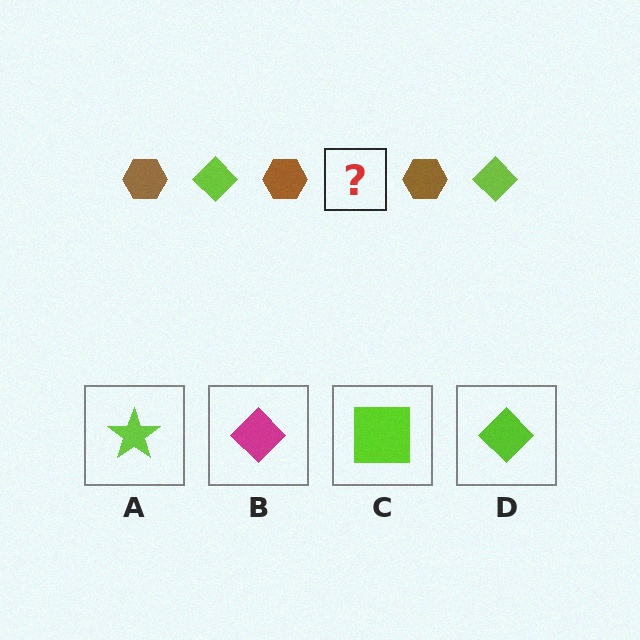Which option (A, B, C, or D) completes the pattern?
D.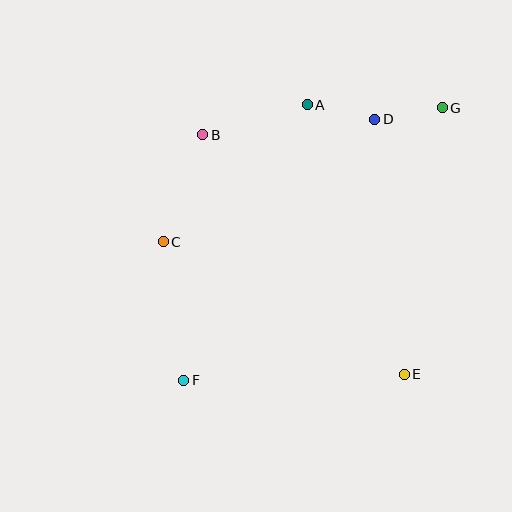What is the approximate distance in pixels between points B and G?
The distance between B and G is approximately 241 pixels.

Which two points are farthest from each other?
Points F and G are farthest from each other.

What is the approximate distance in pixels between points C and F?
The distance between C and F is approximately 140 pixels.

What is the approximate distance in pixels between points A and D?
The distance between A and D is approximately 69 pixels.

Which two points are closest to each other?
Points D and G are closest to each other.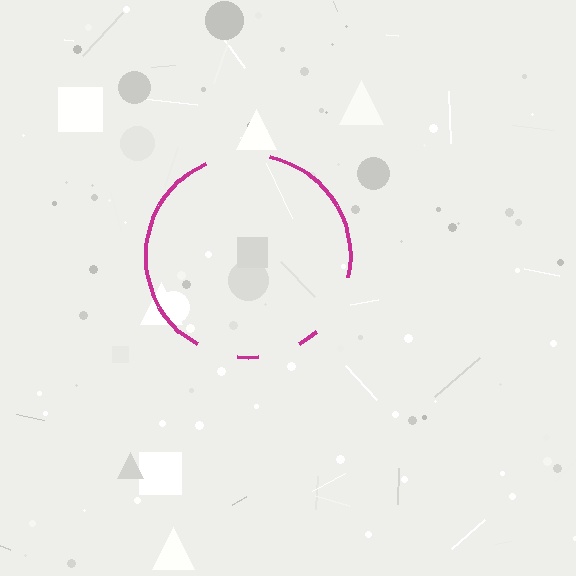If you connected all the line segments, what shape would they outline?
They would outline a circle.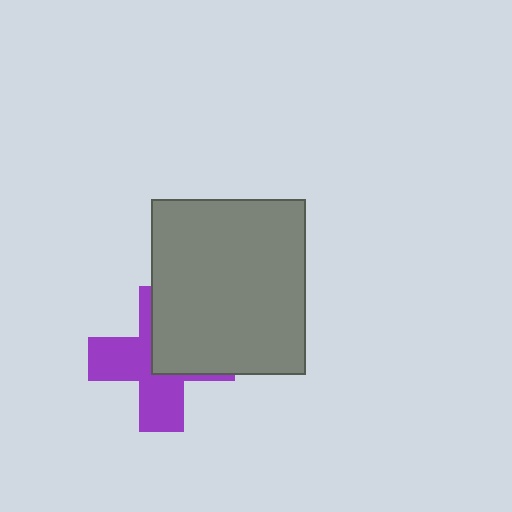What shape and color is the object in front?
The object in front is a gray rectangle.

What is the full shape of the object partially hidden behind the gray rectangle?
The partially hidden object is a purple cross.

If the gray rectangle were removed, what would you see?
You would see the complete purple cross.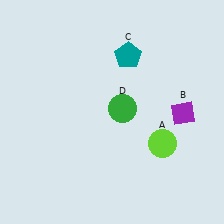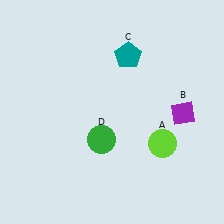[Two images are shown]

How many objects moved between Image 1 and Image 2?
1 object moved between the two images.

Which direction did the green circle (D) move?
The green circle (D) moved down.